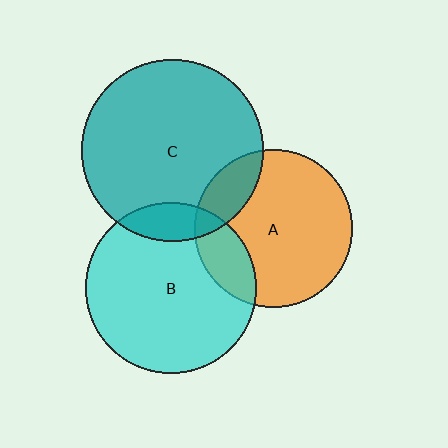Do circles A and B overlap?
Yes.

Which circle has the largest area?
Circle C (teal).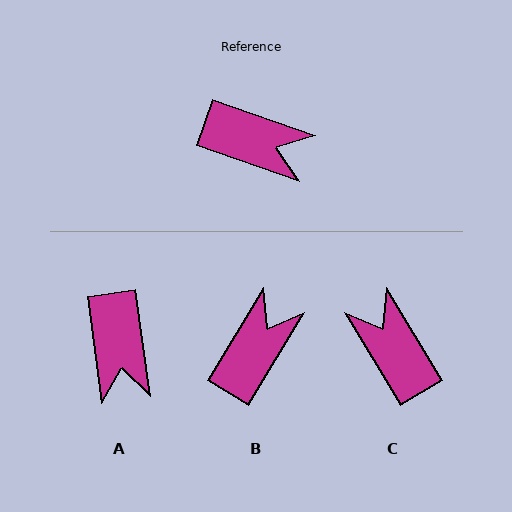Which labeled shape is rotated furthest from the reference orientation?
C, about 141 degrees away.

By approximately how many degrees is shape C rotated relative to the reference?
Approximately 141 degrees counter-clockwise.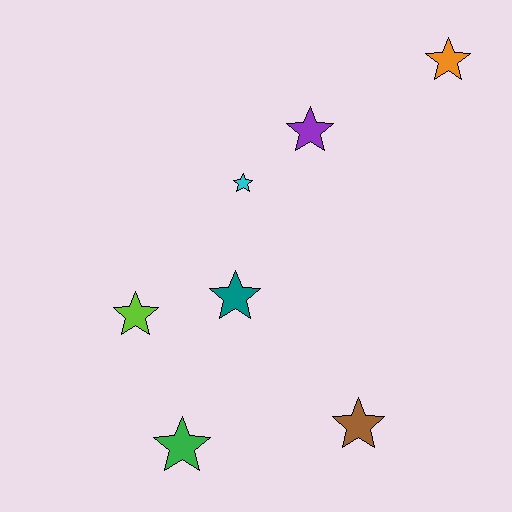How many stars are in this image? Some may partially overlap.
There are 7 stars.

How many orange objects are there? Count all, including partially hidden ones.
There is 1 orange object.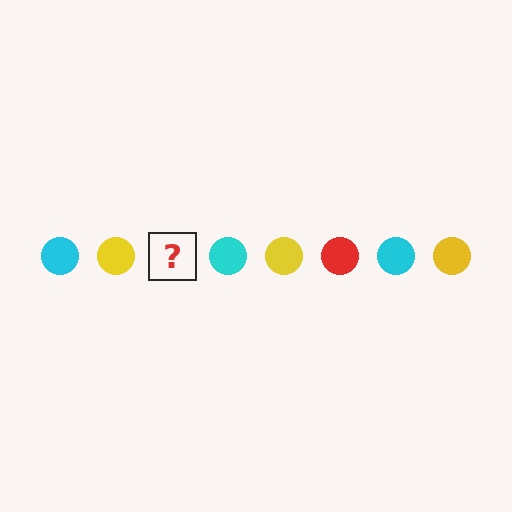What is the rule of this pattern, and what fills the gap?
The rule is that the pattern cycles through cyan, yellow, red circles. The gap should be filled with a red circle.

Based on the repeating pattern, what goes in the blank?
The blank should be a red circle.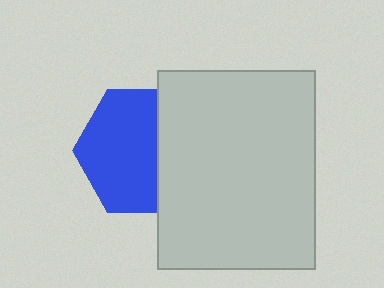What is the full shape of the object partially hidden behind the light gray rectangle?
The partially hidden object is a blue hexagon.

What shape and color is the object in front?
The object in front is a light gray rectangle.